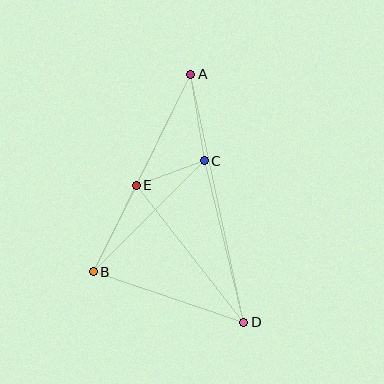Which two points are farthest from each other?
Points A and D are farthest from each other.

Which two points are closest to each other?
Points C and E are closest to each other.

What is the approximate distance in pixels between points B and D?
The distance between B and D is approximately 159 pixels.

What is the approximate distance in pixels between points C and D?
The distance between C and D is approximately 166 pixels.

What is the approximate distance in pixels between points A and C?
The distance between A and C is approximately 88 pixels.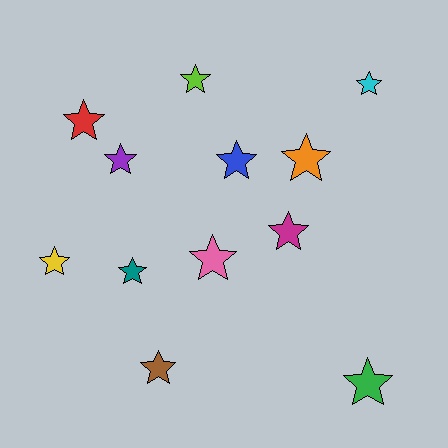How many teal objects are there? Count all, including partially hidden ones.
There is 1 teal object.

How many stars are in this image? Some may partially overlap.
There are 12 stars.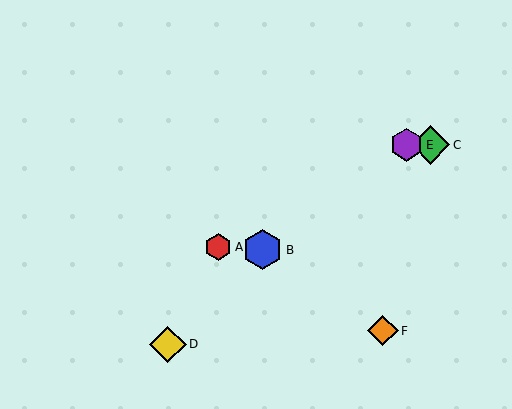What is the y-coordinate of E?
Object E is at y≈145.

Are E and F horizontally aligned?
No, E is at y≈145 and F is at y≈331.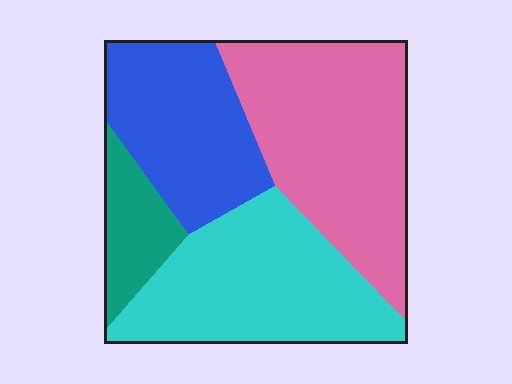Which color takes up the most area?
Pink, at roughly 35%.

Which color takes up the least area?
Teal, at roughly 10%.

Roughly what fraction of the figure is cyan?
Cyan takes up about one third (1/3) of the figure.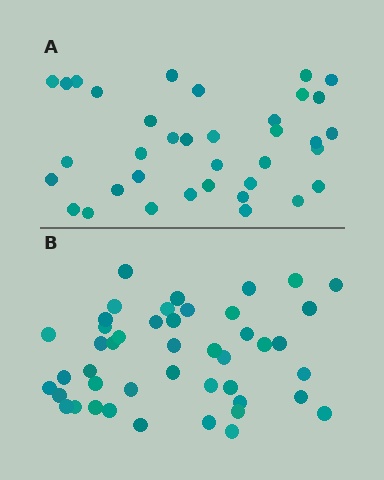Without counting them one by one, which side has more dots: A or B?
Region B (the bottom region) has more dots.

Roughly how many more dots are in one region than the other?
Region B has roughly 8 or so more dots than region A.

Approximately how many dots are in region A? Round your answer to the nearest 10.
About 40 dots. (The exact count is 36, which rounds to 40.)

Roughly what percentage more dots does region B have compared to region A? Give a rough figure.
About 25% more.